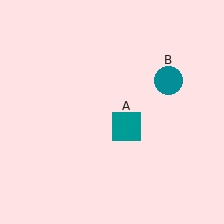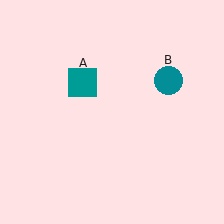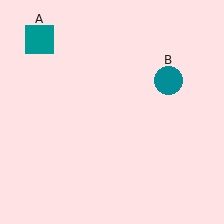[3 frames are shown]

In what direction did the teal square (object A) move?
The teal square (object A) moved up and to the left.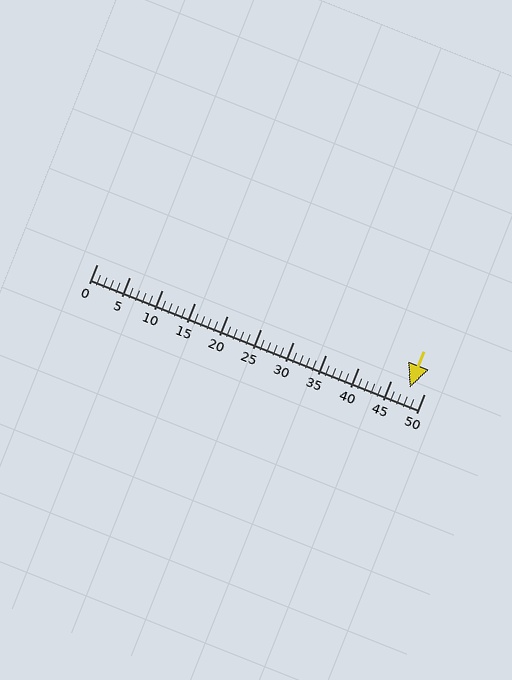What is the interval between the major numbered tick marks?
The major tick marks are spaced 5 units apart.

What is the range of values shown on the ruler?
The ruler shows values from 0 to 50.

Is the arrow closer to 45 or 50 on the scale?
The arrow is closer to 50.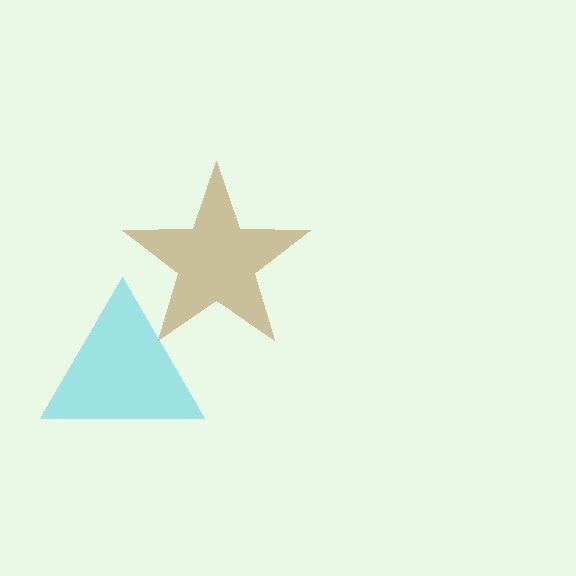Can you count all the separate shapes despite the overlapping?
Yes, there are 2 separate shapes.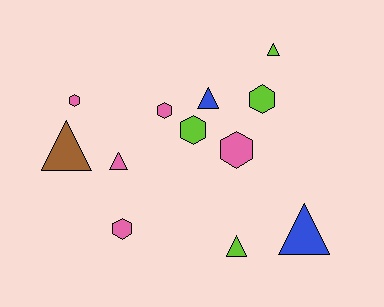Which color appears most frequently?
Pink, with 5 objects.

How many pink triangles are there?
There is 1 pink triangle.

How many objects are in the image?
There are 12 objects.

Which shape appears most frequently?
Triangle, with 6 objects.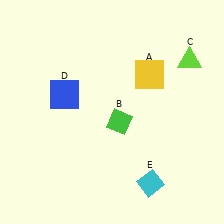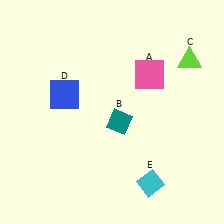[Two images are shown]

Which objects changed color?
A changed from yellow to pink. B changed from green to teal.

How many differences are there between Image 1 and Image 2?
There are 2 differences between the two images.